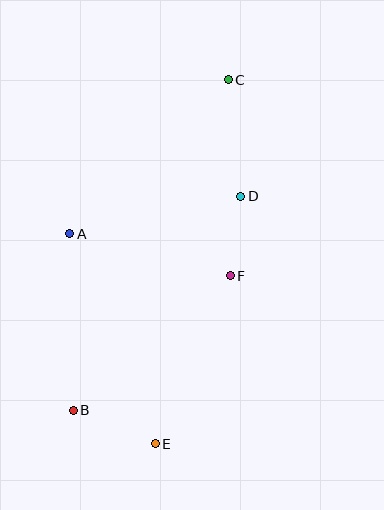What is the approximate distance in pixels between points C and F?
The distance between C and F is approximately 196 pixels.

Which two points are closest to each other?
Points D and F are closest to each other.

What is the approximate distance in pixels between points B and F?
The distance between B and F is approximately 207 pixels.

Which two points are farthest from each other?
Points C and E are farthest from each other.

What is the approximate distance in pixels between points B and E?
The distance between B and E is approximately 89 pixels.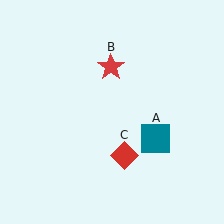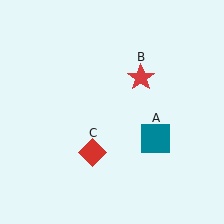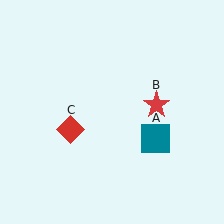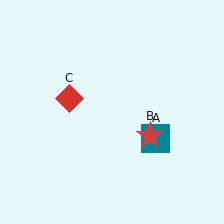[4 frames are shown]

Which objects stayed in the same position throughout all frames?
Teal square (object A) remained stationary.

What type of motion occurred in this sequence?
The red star (object B), red diamond (object C) rotated clockwise around the center of the scene.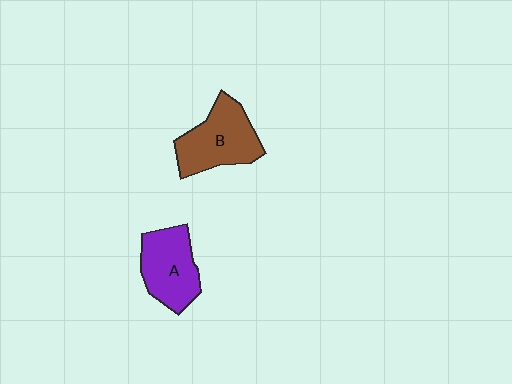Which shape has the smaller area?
Shape A (purple).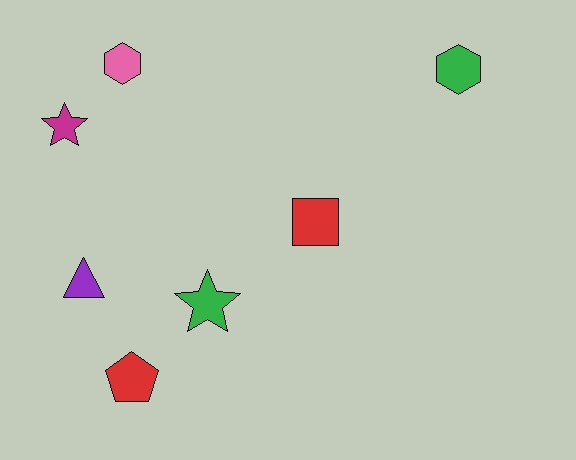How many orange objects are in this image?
There are no orange objects.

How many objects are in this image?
There are 7 objects.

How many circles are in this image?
There are no circles.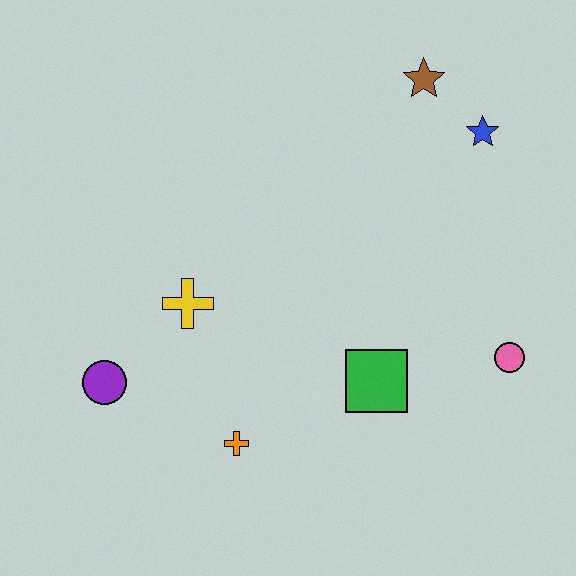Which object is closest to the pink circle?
The green square is closest to the pink circle.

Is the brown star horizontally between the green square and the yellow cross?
No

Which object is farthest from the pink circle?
The purple circle is farthest from the pink circle.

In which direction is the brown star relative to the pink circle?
The brown star is above the pink circle.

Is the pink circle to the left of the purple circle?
No